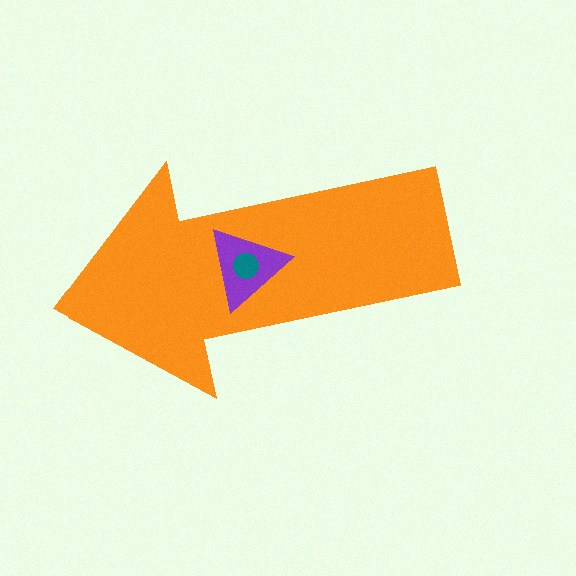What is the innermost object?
The teal circle.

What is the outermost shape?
The orange arrow.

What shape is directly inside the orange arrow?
The purple triangle.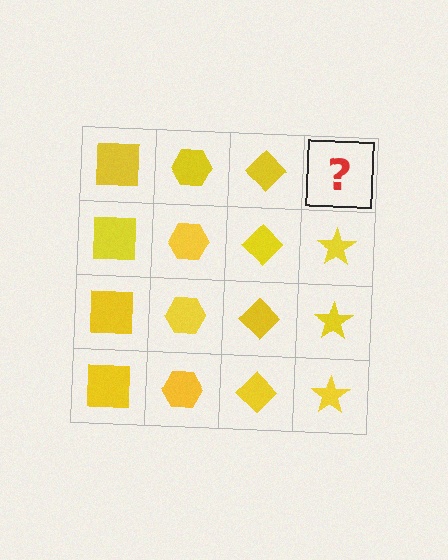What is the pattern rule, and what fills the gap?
The rule is that each column has a consistent shape. The gap should be filled with a yellow star.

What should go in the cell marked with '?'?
The missing cell should contain a yellow star.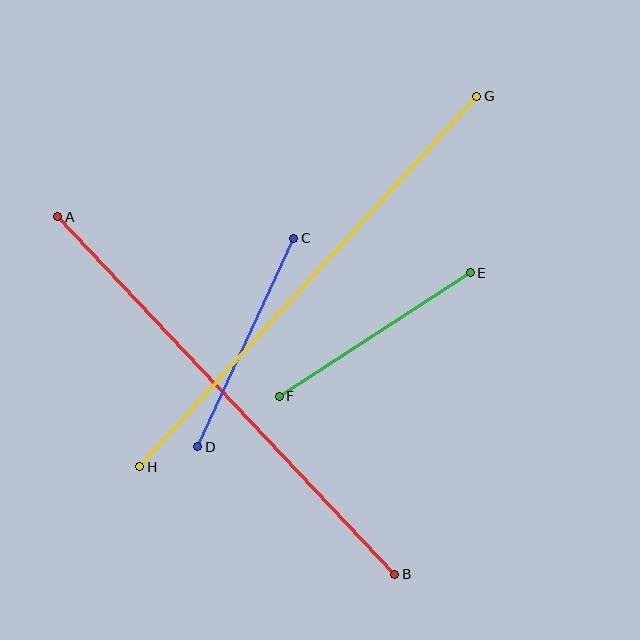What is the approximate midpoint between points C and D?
The midpoint is at approximately (246, 343) pixels.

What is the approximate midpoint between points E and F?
The midpoint is at approximately (375, 334) pixels.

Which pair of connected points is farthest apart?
Points G and H are farthest apart.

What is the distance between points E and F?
The distance is approximately 227 pixels.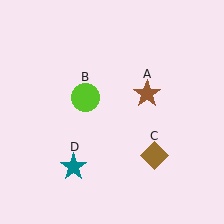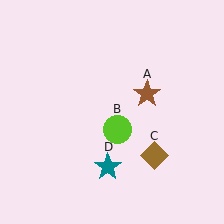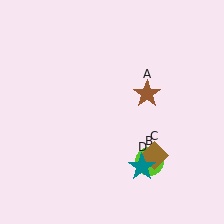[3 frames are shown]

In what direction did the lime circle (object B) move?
The lime circle (object B) moved down and to the right.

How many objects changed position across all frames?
2 objects changed position: lime circle (object B), teal star (object D).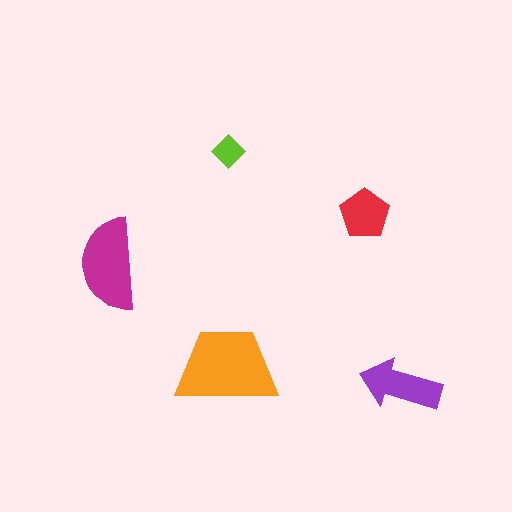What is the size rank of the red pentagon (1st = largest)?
4th.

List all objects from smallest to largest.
The lime diamond, the red pentagon, the purple arrow, the magenta semicircle, the orange trapezoid.